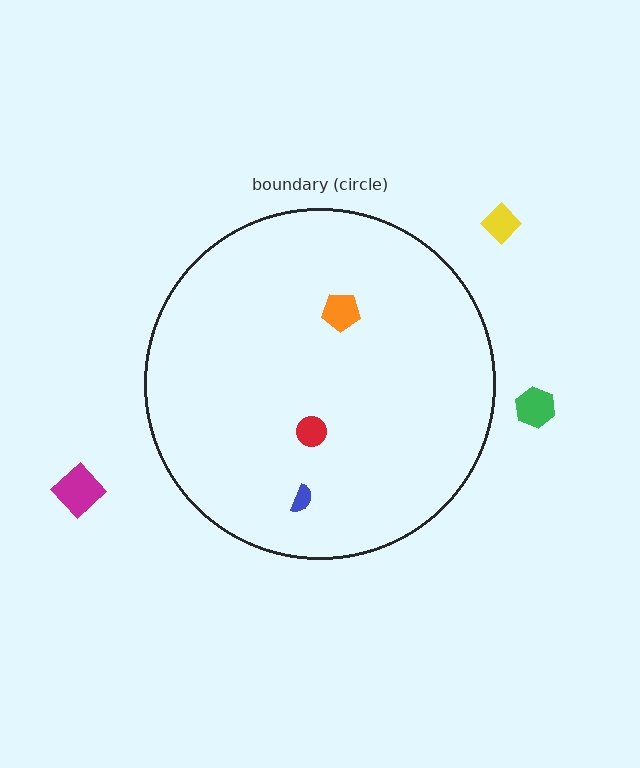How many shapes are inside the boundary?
3 inside, 3 outside.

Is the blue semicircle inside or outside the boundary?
Inside.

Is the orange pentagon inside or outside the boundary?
Inside.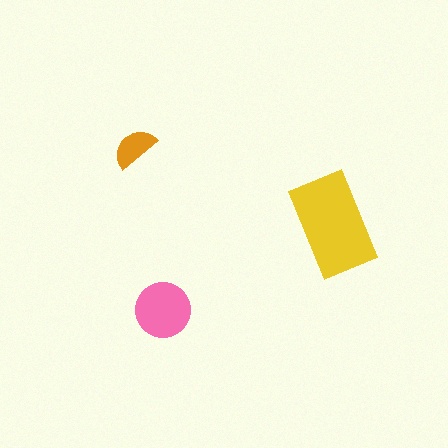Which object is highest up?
The orange semicircle is topmost.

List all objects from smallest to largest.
The orange semicircle, the pink circle, the yellow rectangle.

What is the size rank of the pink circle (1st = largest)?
2nd.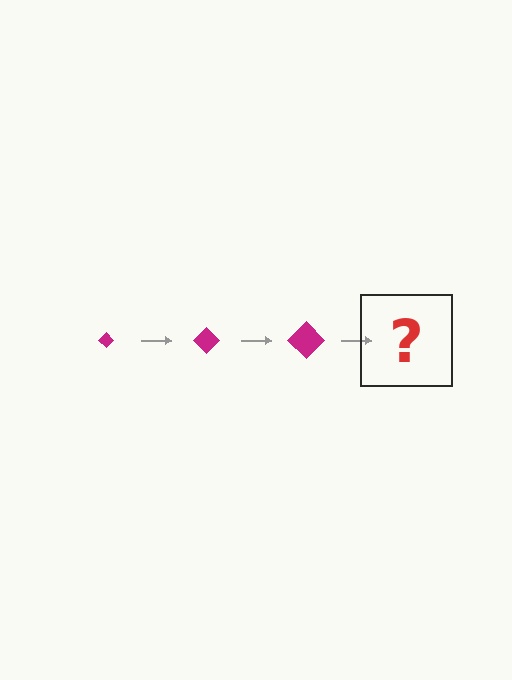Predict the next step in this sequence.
The next step is a magenta diamond, larger than the previous one.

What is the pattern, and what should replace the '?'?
The pattern is that the diamond gets progressively larger each step. The '?' should be a magenta diamond, larger than the previous one.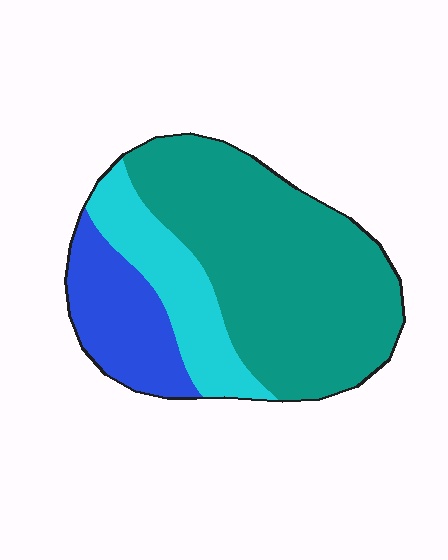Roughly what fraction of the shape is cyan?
Cyan takes up between a sixth and a third of the shape.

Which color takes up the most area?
Teal, at roughly 60%.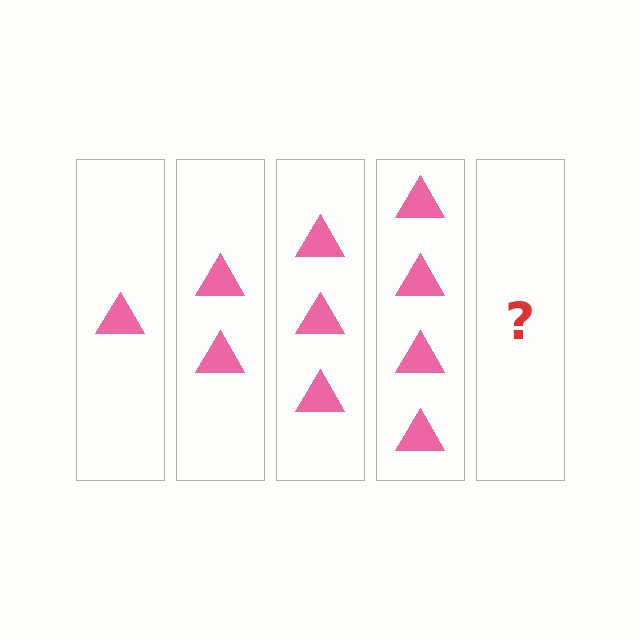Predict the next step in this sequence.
The next step is 5 triangles.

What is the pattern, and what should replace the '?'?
The pattern is that each step adds one more triangle. The '?' should be 5 triangles.